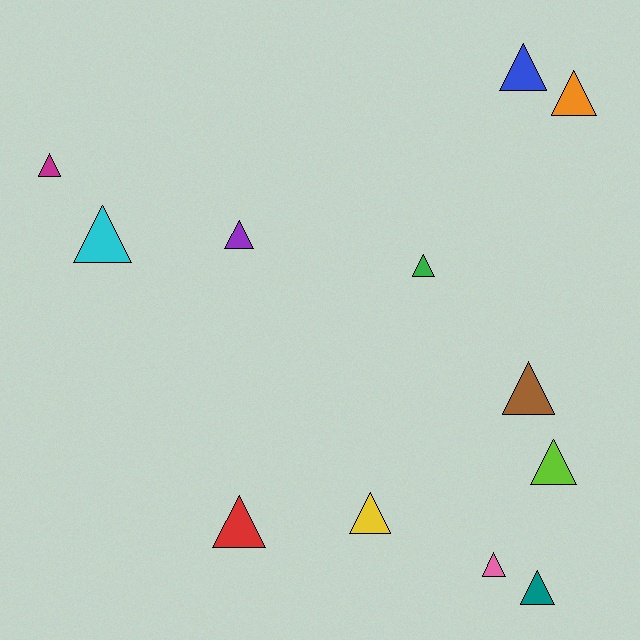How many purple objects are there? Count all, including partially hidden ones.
There is 1 purple object.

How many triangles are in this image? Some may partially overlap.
There are 12 triangles.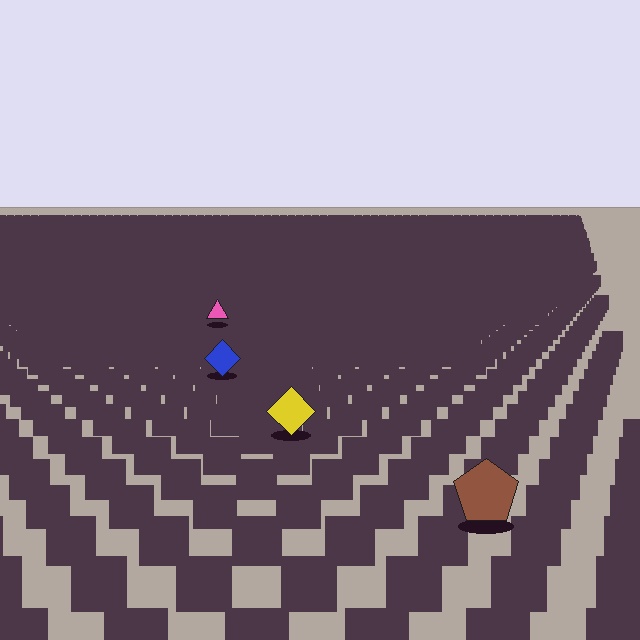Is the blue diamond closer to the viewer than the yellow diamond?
No. The yellow diamond is closer — you can tell from the texture gradient: the ground texture is coarser near it.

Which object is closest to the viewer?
The brown pentagon is closest. The texture marks near it are larger and more spread out.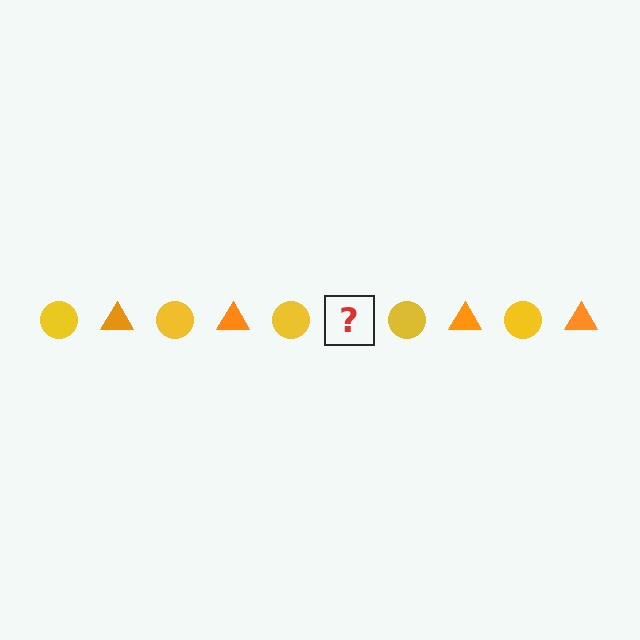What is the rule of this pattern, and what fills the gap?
The rule is that the pattern alternates between yellow circle and orange triangle. The gap should be filled with an orange triangle.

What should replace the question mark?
The question mark should be replaced with an orange triangle.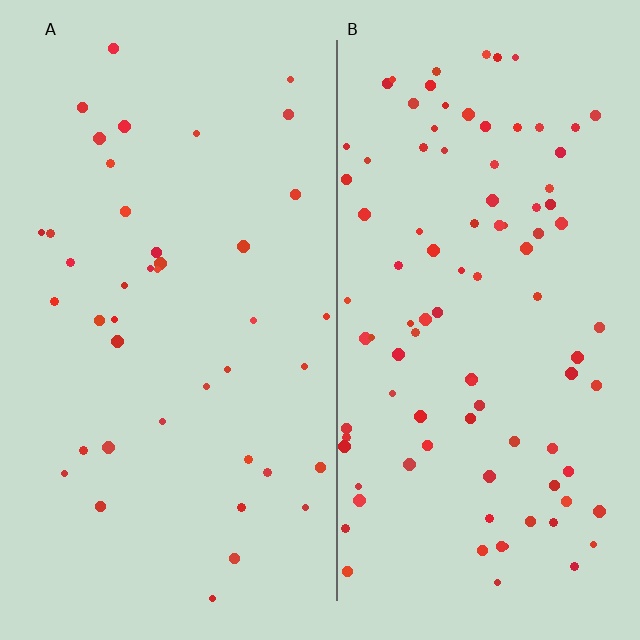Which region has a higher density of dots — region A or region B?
B (the right).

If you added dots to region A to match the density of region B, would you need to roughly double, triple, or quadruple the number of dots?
Approximately double.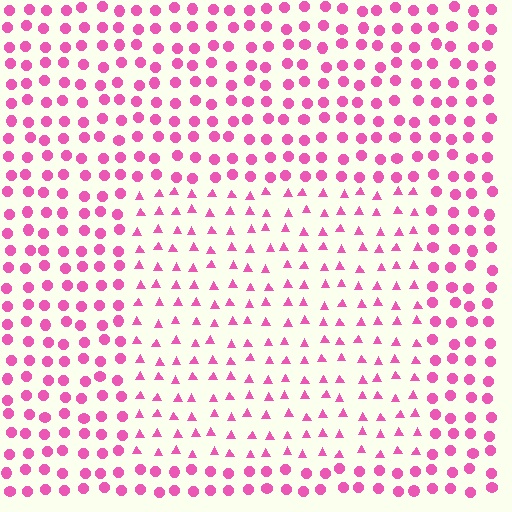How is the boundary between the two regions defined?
The boundary is defined by a change in element shape: triangles inside vs. circles outside. All elements share the same color and spacing.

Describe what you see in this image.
The image is filled with small pink elements arranged in a uniform grid. A rectangle-shaped region contains triangles, while the surrounding area contains circles. The boundary is defined purely by the change in element shape.